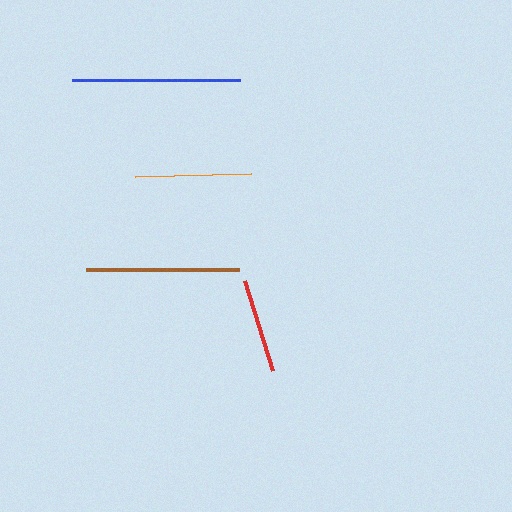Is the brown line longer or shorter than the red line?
The brown line is longer than the red line.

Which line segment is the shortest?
The red line is the shortest at approximately 95 pixels.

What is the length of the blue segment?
The blue segment is approximately 168 pixels long.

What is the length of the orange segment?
The orange segment is approximately 116 pixels long.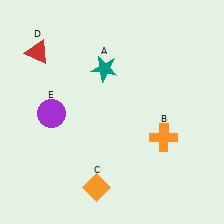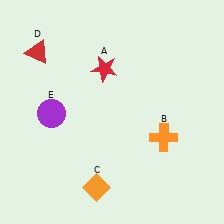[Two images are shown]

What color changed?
The star (A) changed from teal in Image 1 to red in Image 2.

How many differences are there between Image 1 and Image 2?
There is 1 difference between the two images.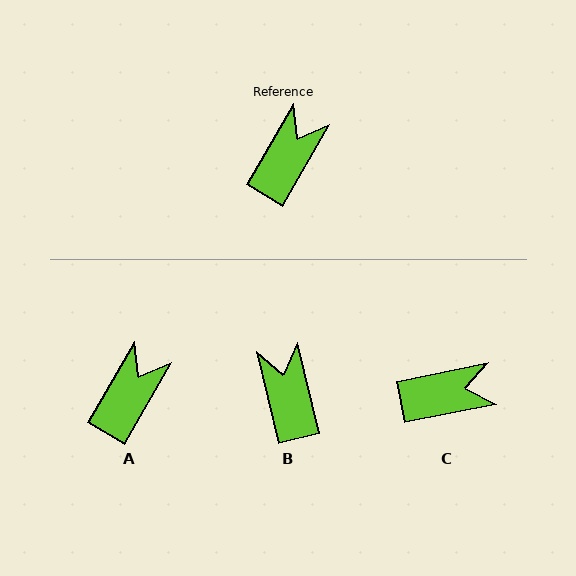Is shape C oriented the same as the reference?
No, it is off by about 49 degrees.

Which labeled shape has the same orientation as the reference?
A.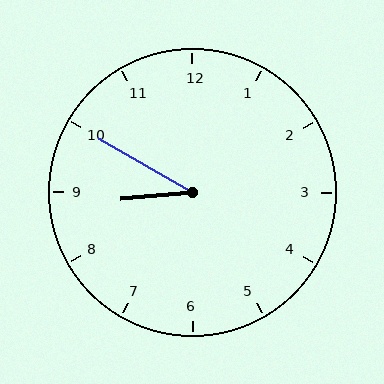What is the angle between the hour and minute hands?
Approximately 35 degrees.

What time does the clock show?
8:50.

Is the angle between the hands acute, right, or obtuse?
It is acute.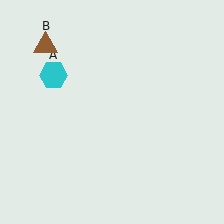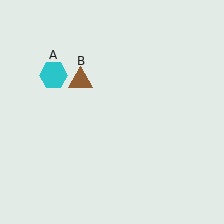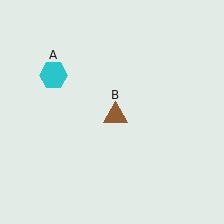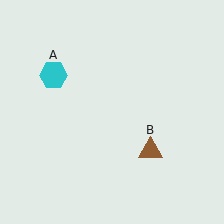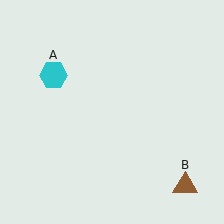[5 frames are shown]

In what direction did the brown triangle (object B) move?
The brown triangle (object B) moved down and to the right.